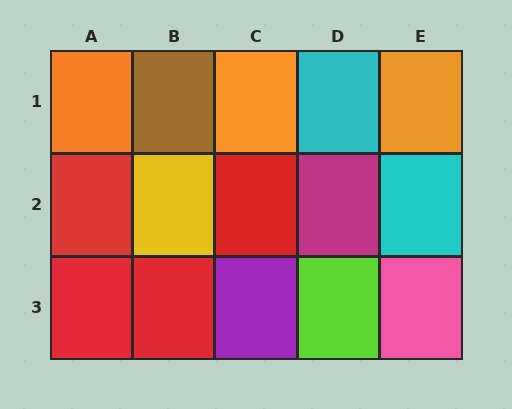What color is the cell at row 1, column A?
Orange.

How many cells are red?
4 cells are red.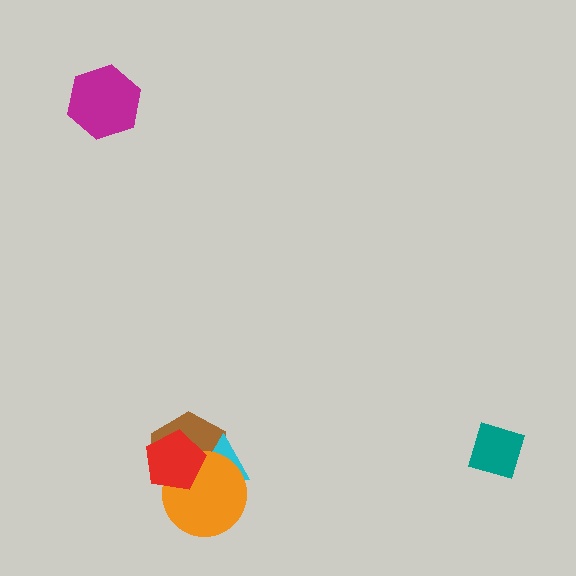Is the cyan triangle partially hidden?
Yes, it is partially covered by another shape.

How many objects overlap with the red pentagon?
3 objects overlap with the red pentagon.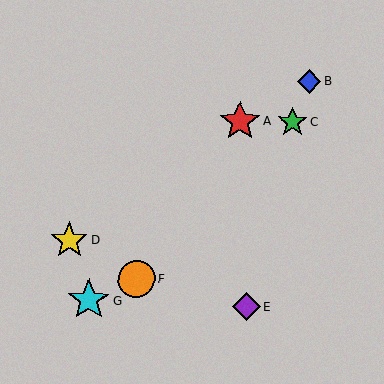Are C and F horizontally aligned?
No, C is at y≈122 and F is at y≈279.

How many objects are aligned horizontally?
2 objects (A, C) are aligned horizontally.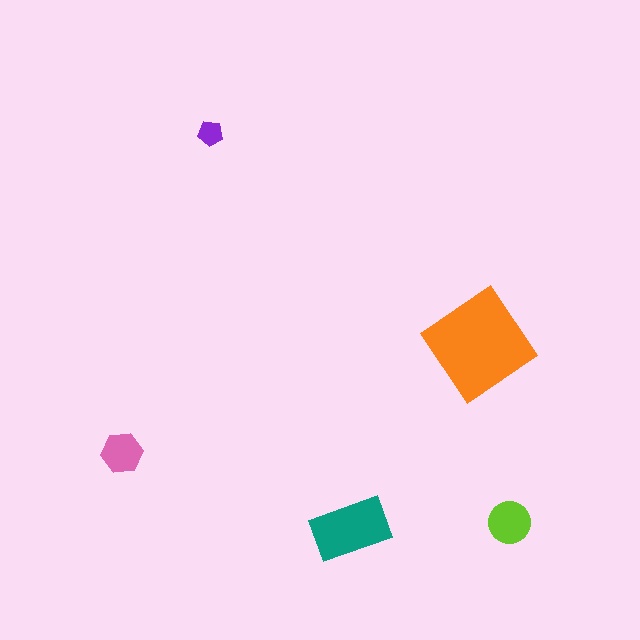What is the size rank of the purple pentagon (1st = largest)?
5th.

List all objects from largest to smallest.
The orange diamond, the teal rectangle, the lime circle, the pink hexagon, the purple pentagon.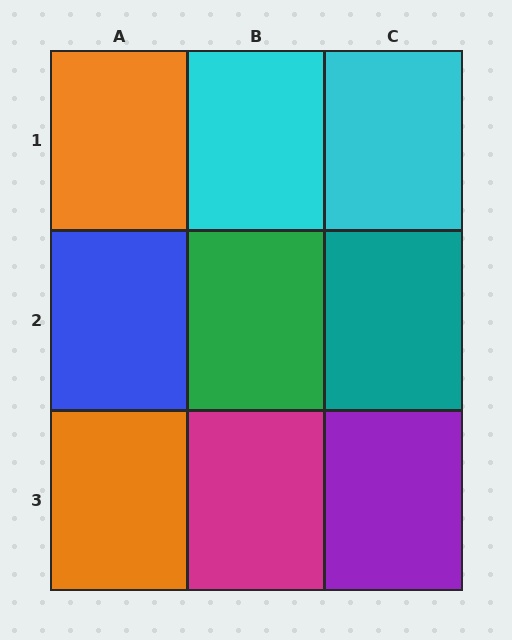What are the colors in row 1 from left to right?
Orange, cyan, cyan.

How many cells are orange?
2 cells are orange.